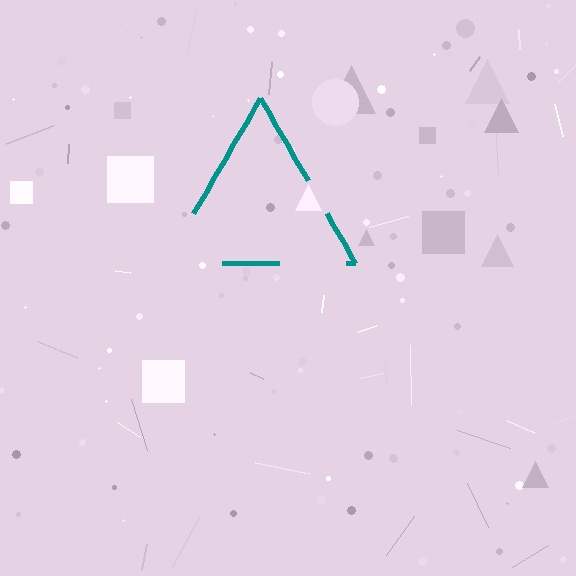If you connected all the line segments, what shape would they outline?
They would outline a triangle.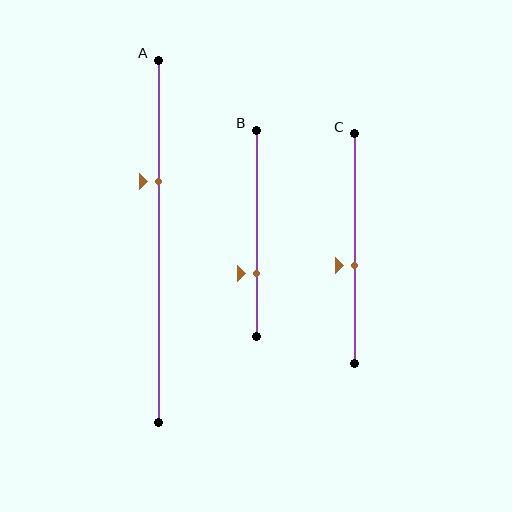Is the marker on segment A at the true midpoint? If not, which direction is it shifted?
No, the marker on segment A is shifted upward by about 16% of the segment length.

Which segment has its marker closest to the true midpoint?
Segment C has its marker closest to the true midpoint.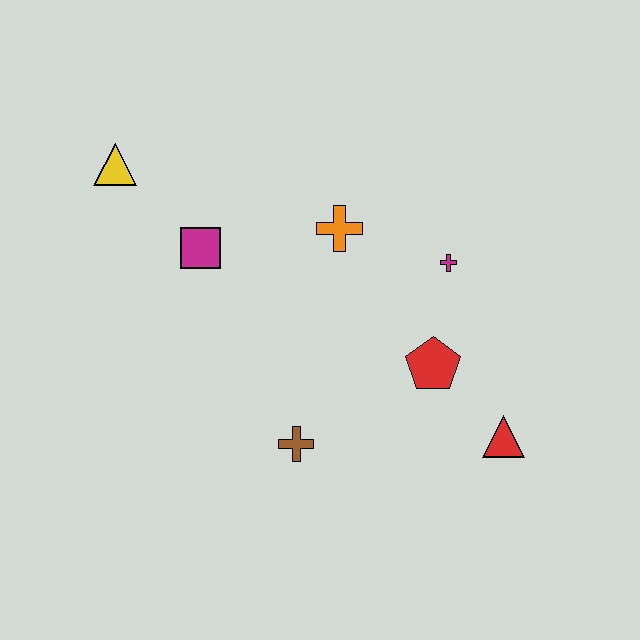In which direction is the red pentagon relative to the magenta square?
The red pentagon is to the right of the magenta square.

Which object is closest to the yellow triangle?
The magenta square is closest to the yellow triangle.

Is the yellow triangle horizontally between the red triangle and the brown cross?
No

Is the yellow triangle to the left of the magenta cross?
Yes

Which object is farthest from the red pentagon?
The yellow triangle is farthest from the red pentagon.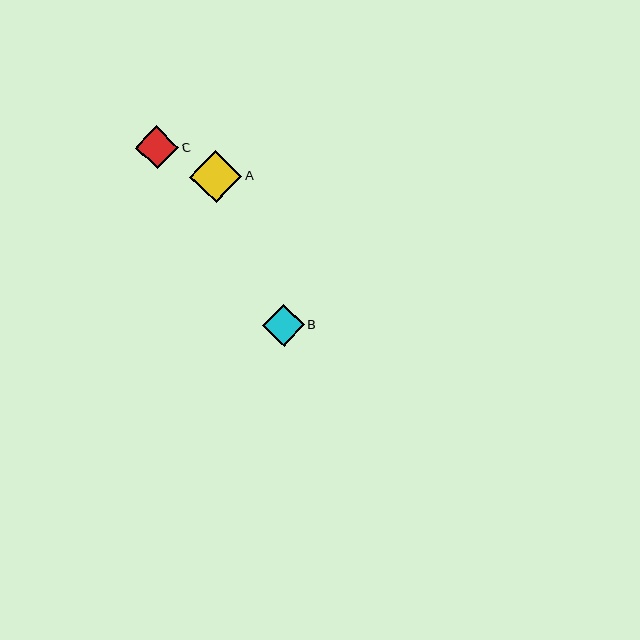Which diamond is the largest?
Diamond A is the largest with a size of approximately 52 pixels.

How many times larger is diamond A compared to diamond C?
Diamond A is approximately 1.2 times the size of diamond C.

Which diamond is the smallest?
Diamond B is the smallest with a size of approximately 42 pixels.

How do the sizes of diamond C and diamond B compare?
Diamond C and diamond B are approximately the same size.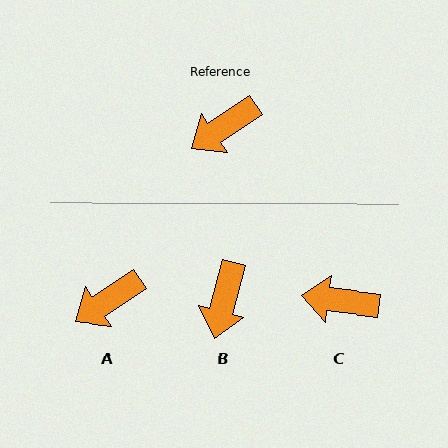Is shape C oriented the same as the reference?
No, it is off by about 41 degrees.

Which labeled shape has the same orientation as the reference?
A.